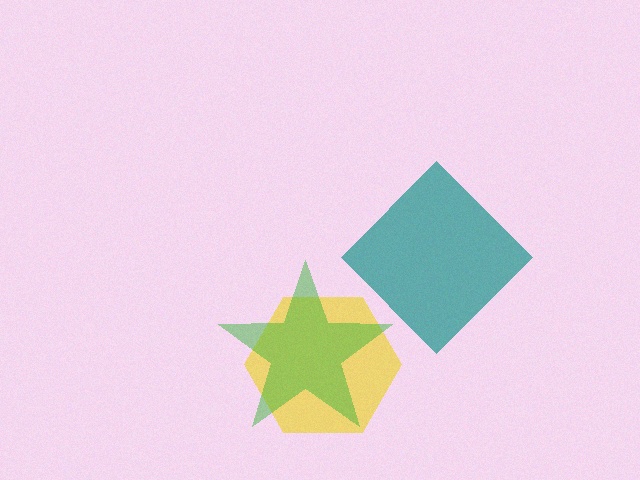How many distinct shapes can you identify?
There are 3 distinct shapes: a yellow hexagon, a green star, a teal diamond.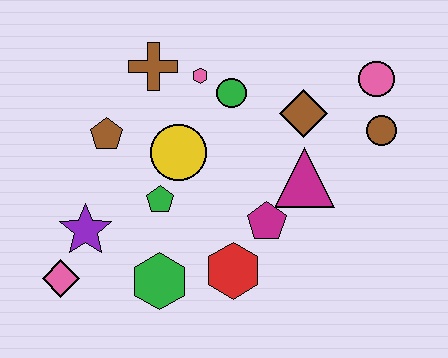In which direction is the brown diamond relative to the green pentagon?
The brown diamond is to the right of the green pentagon.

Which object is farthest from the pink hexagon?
The pink diamond is farthest from the pink hexagon.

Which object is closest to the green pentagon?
The yellow circle is closest to the green pentagon.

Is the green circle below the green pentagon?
No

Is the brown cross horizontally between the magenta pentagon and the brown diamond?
No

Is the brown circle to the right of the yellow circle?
Yes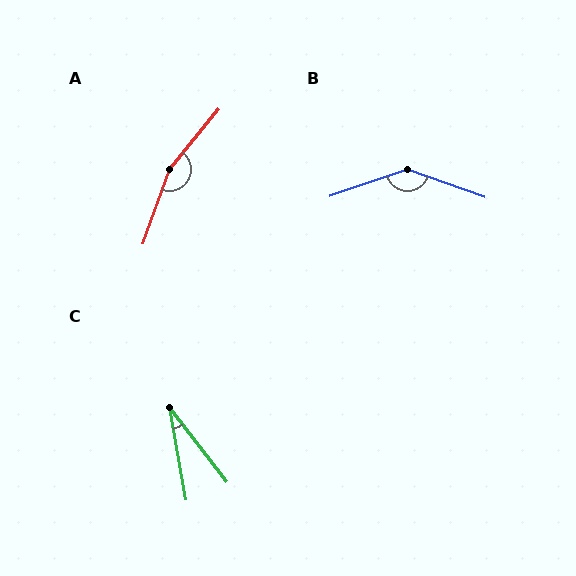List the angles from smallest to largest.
C (28°), B (142°), A (161°).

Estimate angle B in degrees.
Approximately 142 degrees.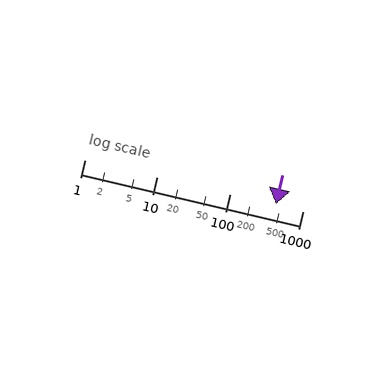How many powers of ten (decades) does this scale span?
The scale spans 3 decades, from 1 to 1000.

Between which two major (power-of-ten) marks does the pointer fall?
The pointer is between 100 and 1000.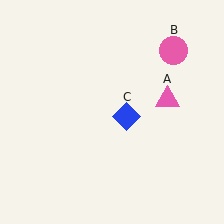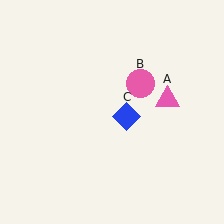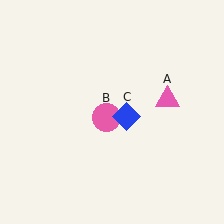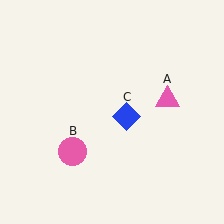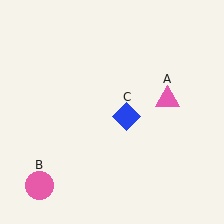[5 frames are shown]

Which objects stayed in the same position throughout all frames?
Pink triangle (object A) and blue diamond (object C) remained stationary.